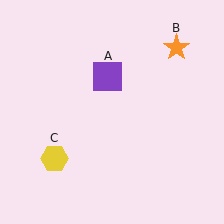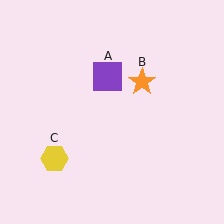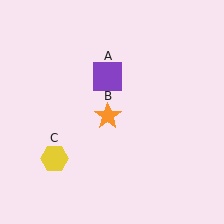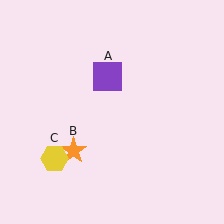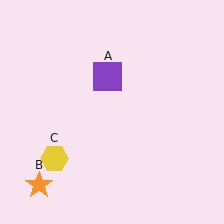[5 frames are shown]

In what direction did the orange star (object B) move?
The orange star (object B) moved down and to the left.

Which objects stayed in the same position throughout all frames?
Purple square (object A) and yellow hexagon (object C) remained stationary.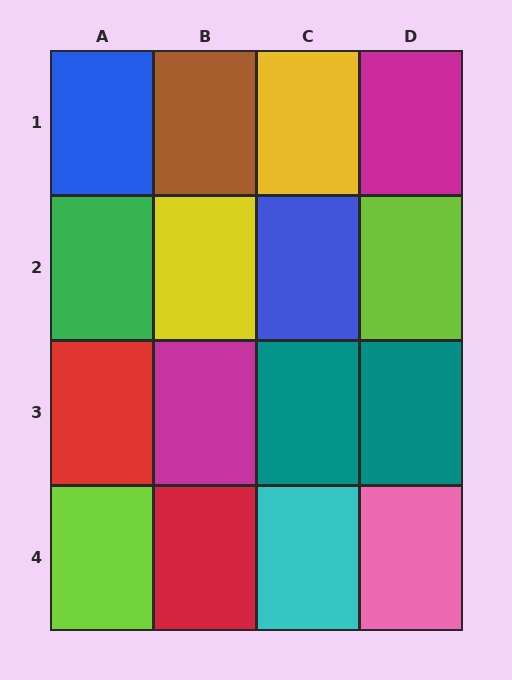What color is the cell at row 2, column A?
Green.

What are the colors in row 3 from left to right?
Red, magenta, teal, teal.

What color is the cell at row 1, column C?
Yellow.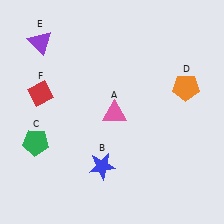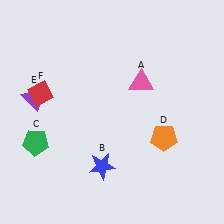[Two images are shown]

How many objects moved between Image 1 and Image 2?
3 objects moved between the two images.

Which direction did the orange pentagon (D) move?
The orange pentagon (D) moved down.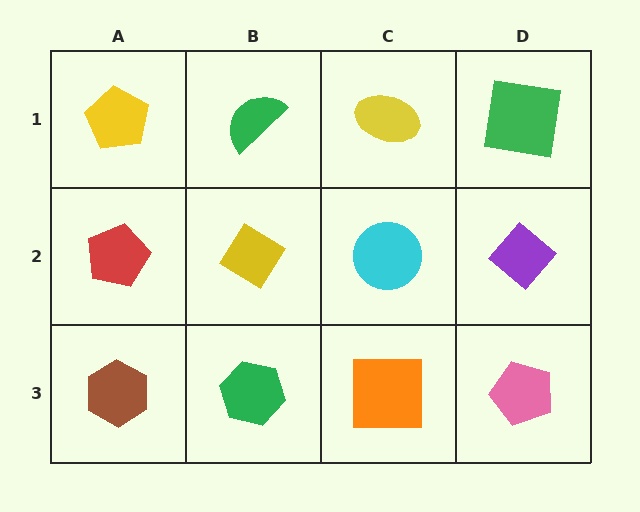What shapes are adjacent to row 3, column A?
A red pentagon (row 2, column A), a green hexagon (row 3, column B).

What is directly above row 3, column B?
A yellow diamond.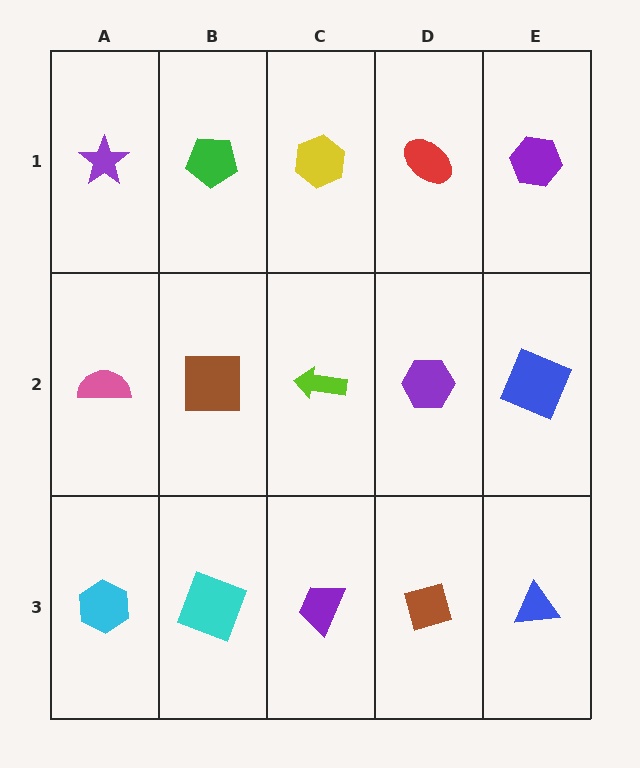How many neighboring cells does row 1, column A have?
2.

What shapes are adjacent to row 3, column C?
A lime arrow (row 2, column C), a cyan square (row 3, column B), a brown diamond (row 3, column D).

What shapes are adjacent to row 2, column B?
A green pentagon (row 1, column B), a cyan square (row 3, column B), a pink semicircle (row 2, column A), a lime arrow (row 2, column C).